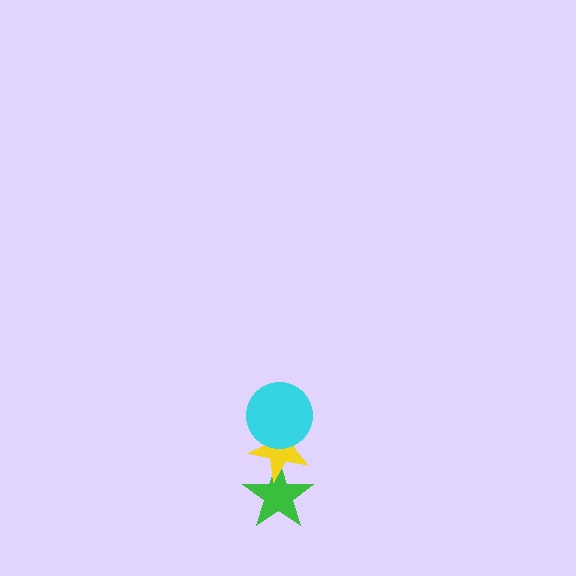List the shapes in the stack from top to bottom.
From top to bottom: the cyan circle, the yellow star, the green star.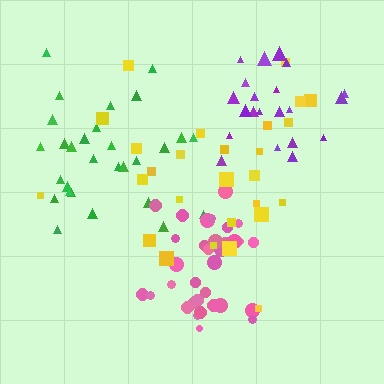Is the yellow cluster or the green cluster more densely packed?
Green.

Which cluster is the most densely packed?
Pink.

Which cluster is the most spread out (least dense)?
Yellow.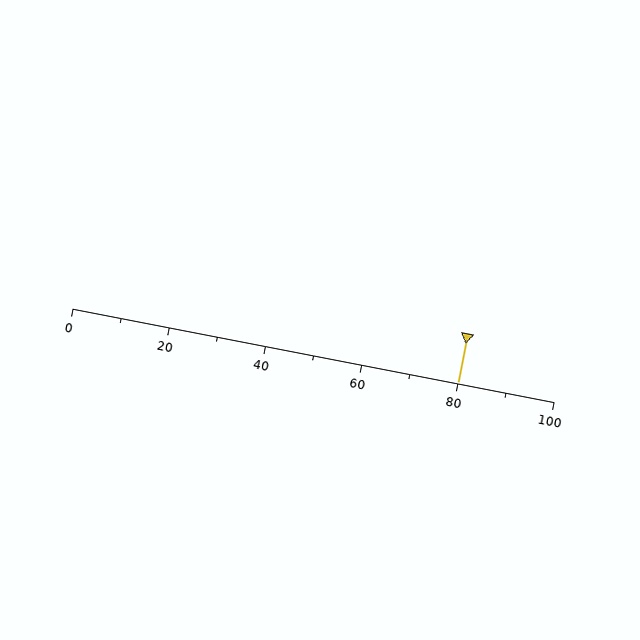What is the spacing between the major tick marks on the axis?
The major ticks are spaced 20 apart.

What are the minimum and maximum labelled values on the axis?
The axis runs from 0 to 100.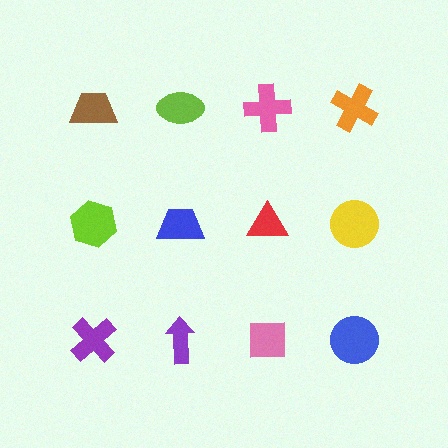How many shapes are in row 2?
4 shapes.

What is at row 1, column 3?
A pink cross.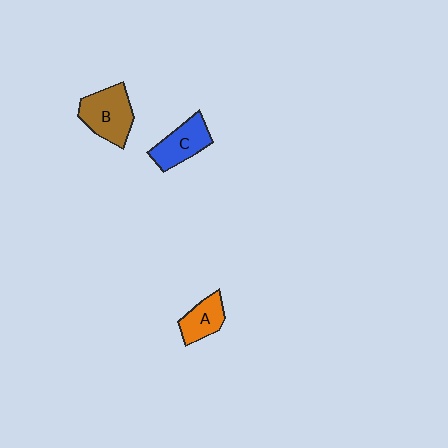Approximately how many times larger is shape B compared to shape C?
Approximately 1.3 times.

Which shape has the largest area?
Shape B (brown).